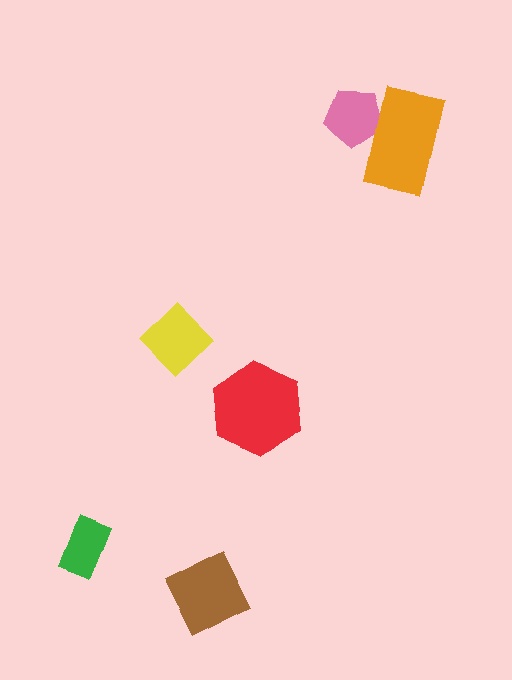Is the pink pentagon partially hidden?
Yes, it is partially covered by another shape.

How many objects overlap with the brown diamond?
0 objects overlap with the brown diamond.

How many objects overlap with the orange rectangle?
1 object overlaps with the orange rectangle.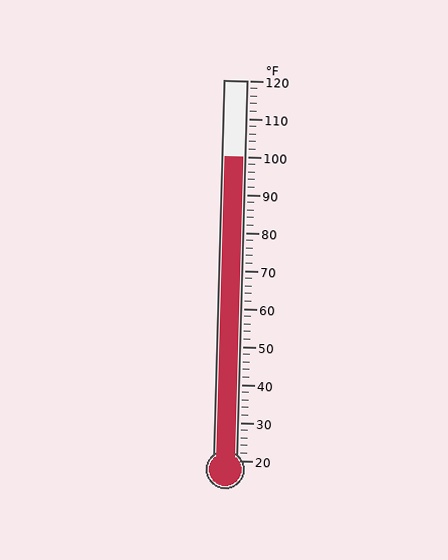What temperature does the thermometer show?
The thermometer shows approximately 100°F.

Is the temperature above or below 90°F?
The temperature is above 90°F.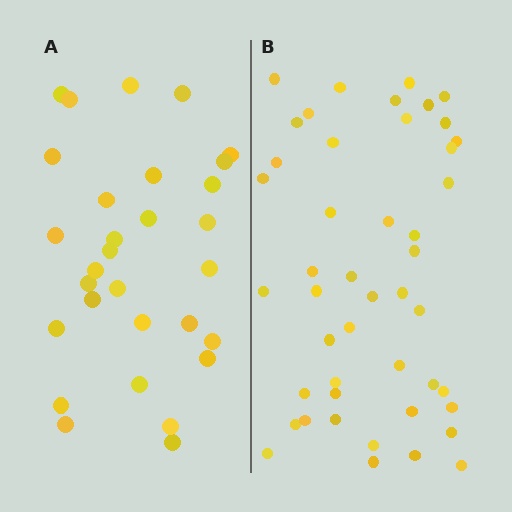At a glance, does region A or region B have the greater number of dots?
Region B (the right region) has more dots.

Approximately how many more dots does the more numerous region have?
Region B has approximately 15 more dots than region A.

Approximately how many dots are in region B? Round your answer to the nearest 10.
About 50 dots. (The exact count is 46, which rounds to 50.)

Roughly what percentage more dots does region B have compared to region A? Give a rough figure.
About 55% more.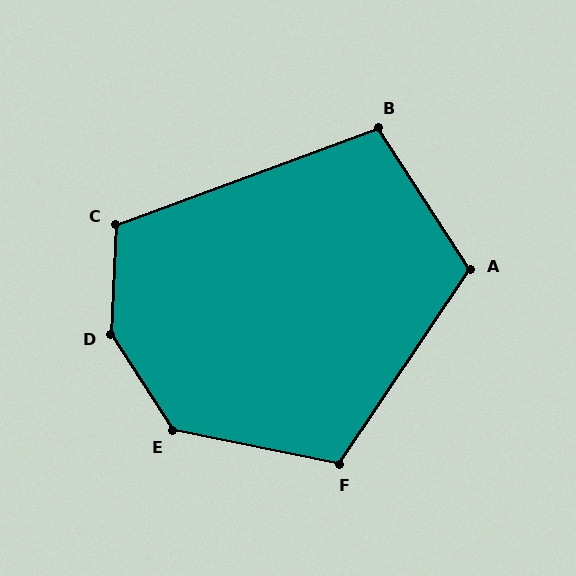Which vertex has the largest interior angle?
D, at approximately 144 degrees.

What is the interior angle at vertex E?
Approximately 134 degrees (obtuse).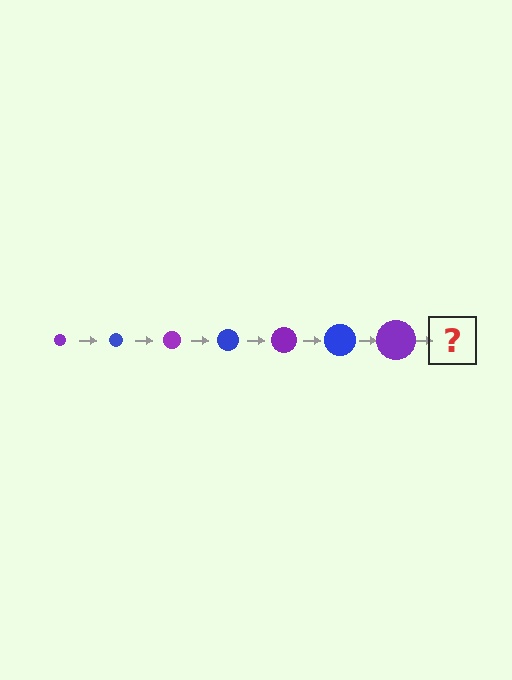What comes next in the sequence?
The next element should be a blue circle, larger than the previous one.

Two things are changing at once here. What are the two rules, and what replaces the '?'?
The two rules are that the circle grows larger each step and the color cycles through purple and blue. The '?' should be a blue circle, larger than the previous one.